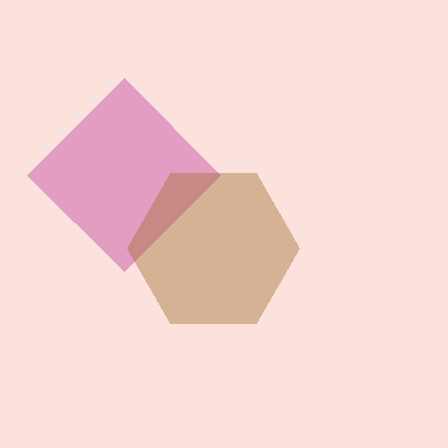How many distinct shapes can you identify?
There are 2 distinct shapes: a magenta diamond, a brown hexagon.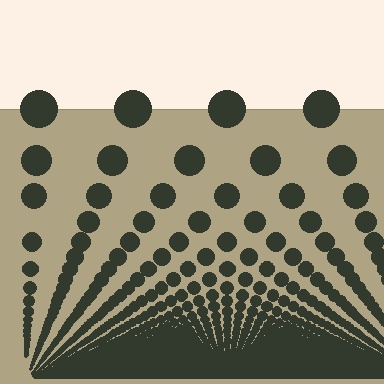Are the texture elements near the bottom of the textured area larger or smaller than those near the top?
Smaller. The gradient is inverted — elements near the bottom are smaller and denser.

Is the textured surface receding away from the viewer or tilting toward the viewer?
The surface appears to tilt toward the viewer. Texture elements get larger and sparser toward the top.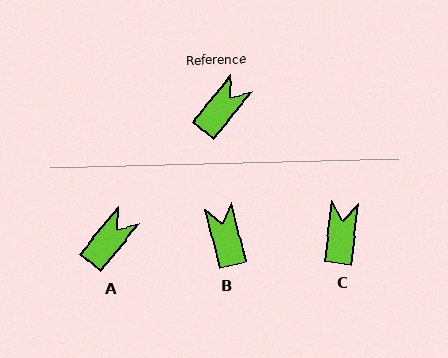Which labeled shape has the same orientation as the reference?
A.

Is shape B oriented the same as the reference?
No, it is off by about 53 degrees.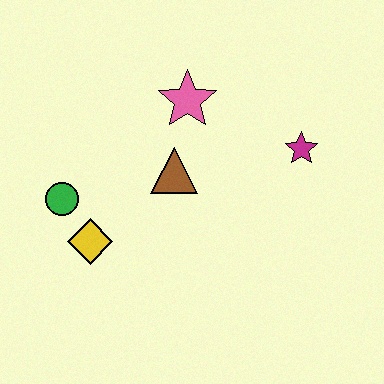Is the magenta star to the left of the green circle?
No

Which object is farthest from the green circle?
The magenta star is farthest from the green circle.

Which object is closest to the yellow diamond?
The green circle is closest to the yellow diamond.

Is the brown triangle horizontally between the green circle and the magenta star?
Yes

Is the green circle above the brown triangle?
No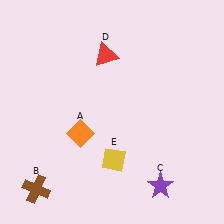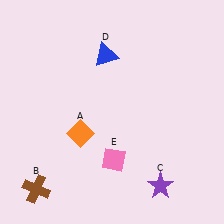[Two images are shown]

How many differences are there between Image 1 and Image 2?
There are 2 differences between the two images.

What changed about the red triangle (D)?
In Image 1, D is red. In Image 2, it changed to blue.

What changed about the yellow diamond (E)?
In Image 1, E is yellow. In Image 2, it changed to pink.